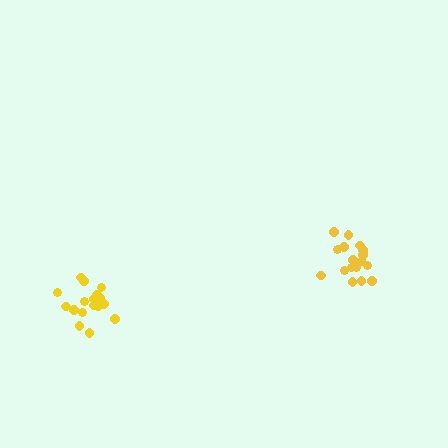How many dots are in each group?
Group 1: 17 dots, Group 2: 18 dots (35 total).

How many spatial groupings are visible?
There are 2 spatial groupings.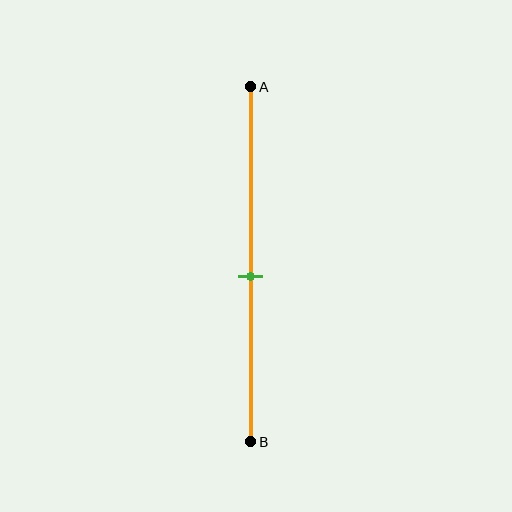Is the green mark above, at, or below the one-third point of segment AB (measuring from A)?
The green mark is below the one-third point of segment AB.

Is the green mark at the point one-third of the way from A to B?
No, the mark is at about 55% from A, not at the 33% one-third point.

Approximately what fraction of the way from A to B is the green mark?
The green mark is approximately 55% of the way from A to B.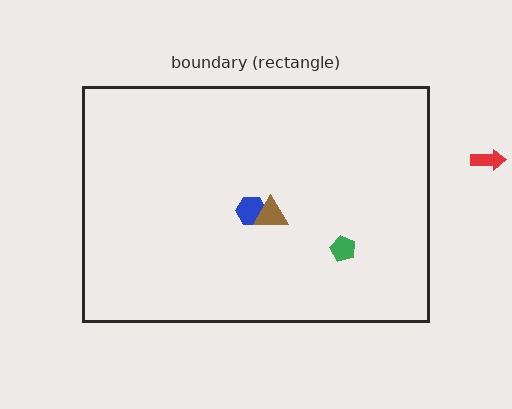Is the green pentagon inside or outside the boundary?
Inside.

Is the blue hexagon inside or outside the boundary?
Inside.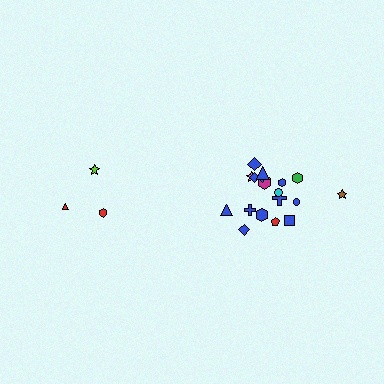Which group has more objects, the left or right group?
The right group.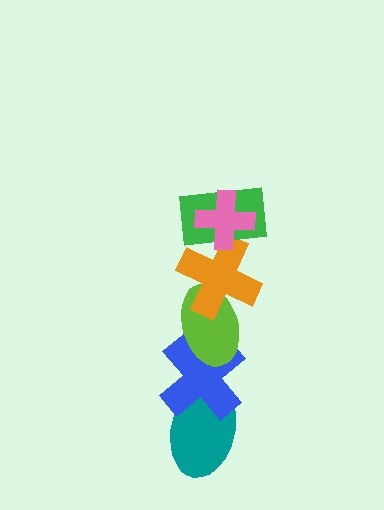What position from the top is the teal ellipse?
The teal ellipse is 6th from the top.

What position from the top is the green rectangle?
The green rectangle is 2nd from the top.